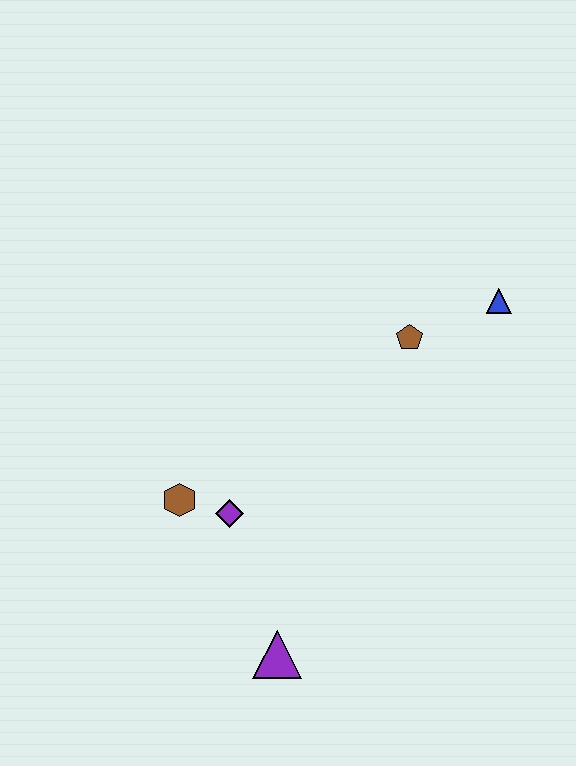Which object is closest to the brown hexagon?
The purple diamond is closest to the brown hexagon.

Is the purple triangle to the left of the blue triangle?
Yes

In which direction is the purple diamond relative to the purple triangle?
The purple diamond is above the purple triangle.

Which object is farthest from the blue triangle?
The purple triangle is farthest from the blue triangle.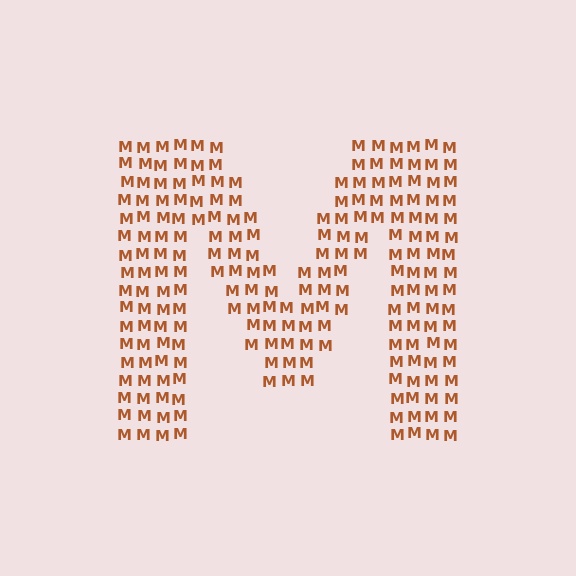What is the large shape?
The large shape is the letter M.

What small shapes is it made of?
It is made of small letter M's.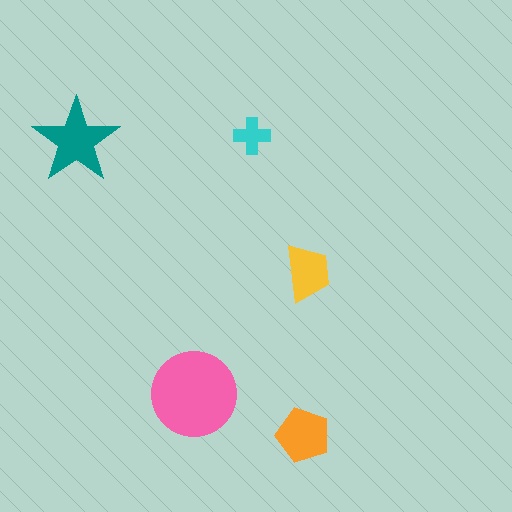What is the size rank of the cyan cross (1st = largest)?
5th.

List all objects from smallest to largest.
The cyan cross, the yellow trapezoid, the orange pentagon, the teal star, the pink circle.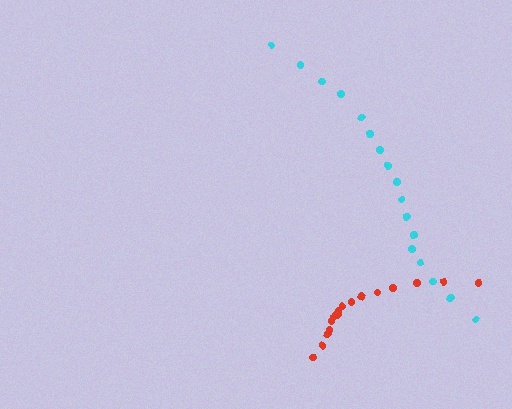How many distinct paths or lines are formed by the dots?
There are 2 distinct paths.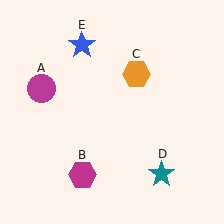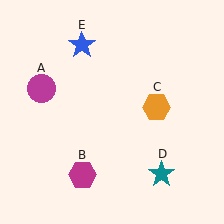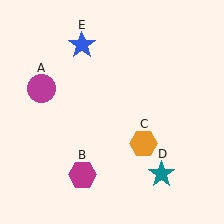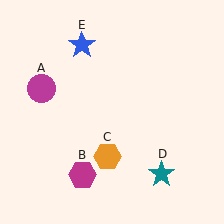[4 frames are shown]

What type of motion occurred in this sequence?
The orange hexagon (object C) rotated clockwise around the center of the scene.